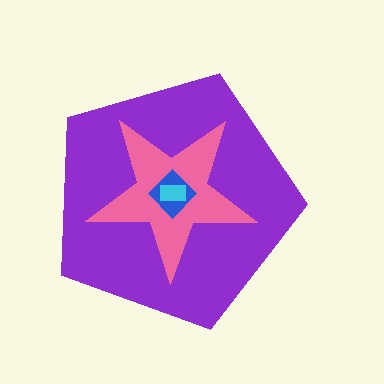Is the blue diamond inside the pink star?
Yes.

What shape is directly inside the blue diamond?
The cyan rectangle.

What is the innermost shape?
The cyan rectangle.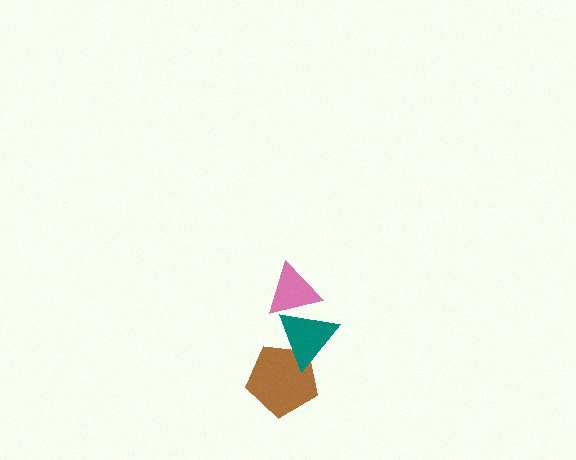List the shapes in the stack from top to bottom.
From top to bottom: the pink triangle, the teal triangle, the brown pentagon.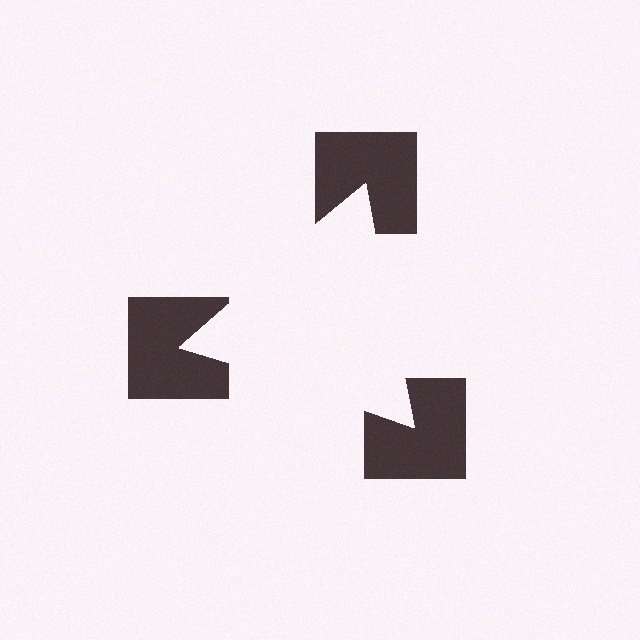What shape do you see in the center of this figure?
An illusory triangle — its edges are inferred from the aligned wedge cuts in the notched squares, not physically drawn.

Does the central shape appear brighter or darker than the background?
It typically appears slightly brighter than the background, even though no actual brightness change is drawn.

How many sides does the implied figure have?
3 sides.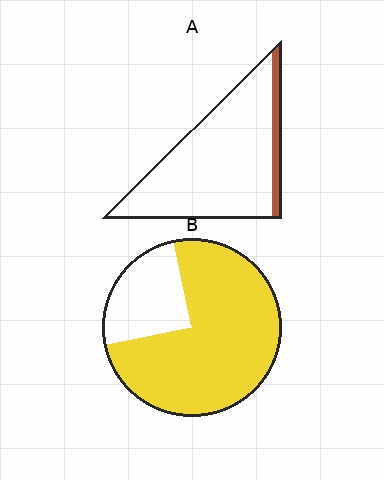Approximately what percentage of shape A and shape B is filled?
A is approximately 10% and B is approximately 75%.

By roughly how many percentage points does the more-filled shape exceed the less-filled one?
By roughly 65 percentage points (B over A).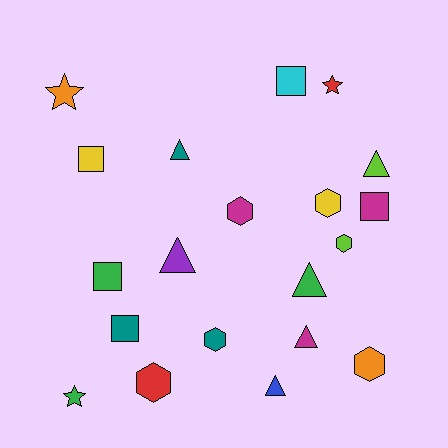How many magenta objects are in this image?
There are 3 magenta objects.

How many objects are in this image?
There are 20 objects.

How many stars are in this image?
There are 3 stars.